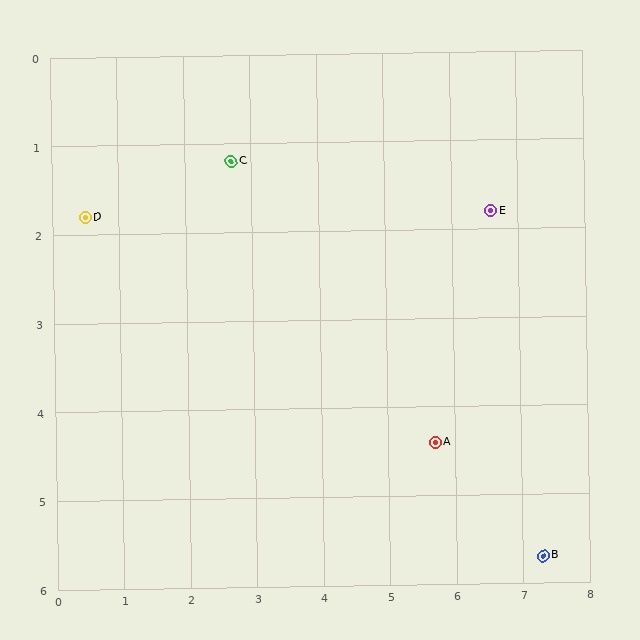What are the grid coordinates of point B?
Point B is at approximately (7.3, 5.7).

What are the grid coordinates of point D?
Point D is at approximately (0.5, 1.8).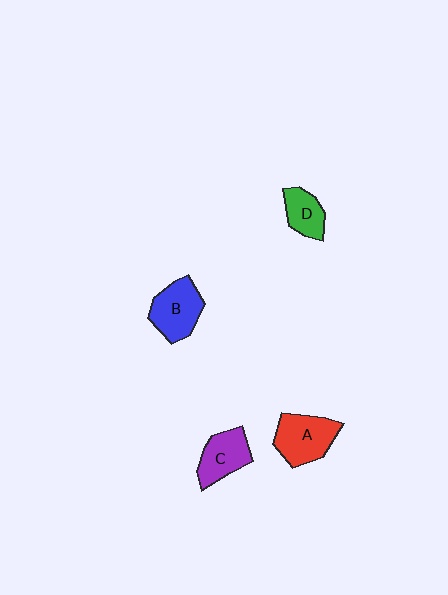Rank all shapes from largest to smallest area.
From largest to smallest: A (red), B (blue), C (purple), D (green).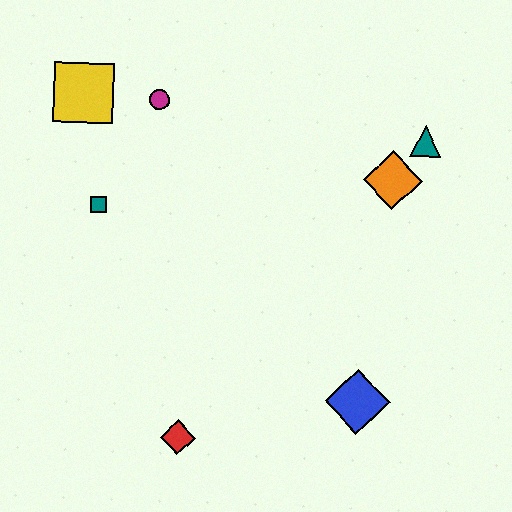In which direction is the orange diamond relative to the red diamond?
The orange diamond is above the red diamond.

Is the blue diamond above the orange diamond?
No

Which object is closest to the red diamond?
The blue diamond is closest to the red diamond.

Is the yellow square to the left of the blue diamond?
Yes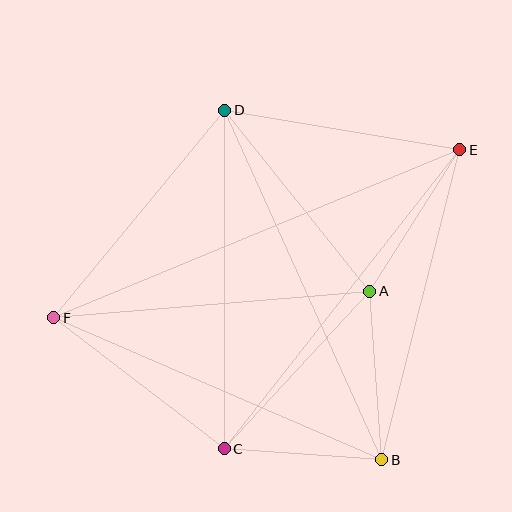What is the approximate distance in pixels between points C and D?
The distance between C and D is approximately 339 pixels.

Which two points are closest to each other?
Points B and C are closest to each other.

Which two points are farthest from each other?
Points E and F are farthest from each other.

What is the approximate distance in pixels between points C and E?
The distance between C and E is approximately 380 pixels.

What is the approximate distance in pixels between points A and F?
The distance between A and F is approximately 317 pixels.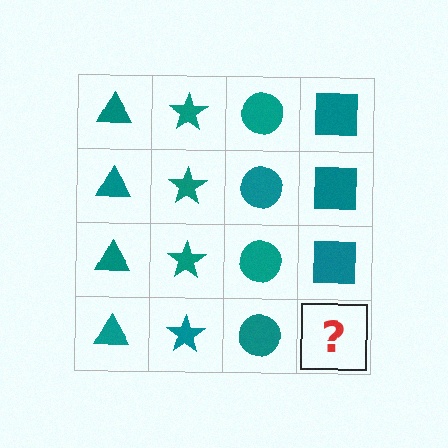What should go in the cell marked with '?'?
The missing cell should contain a teal square.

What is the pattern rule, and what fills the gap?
The rule is that each column has a consistent shape. The gap should be filled with a teal square.